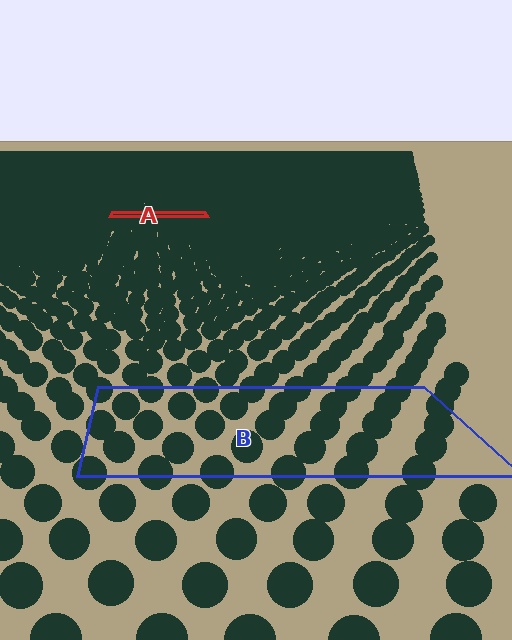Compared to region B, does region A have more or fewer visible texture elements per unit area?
Region A has more texture elements per unit area — they are packed more densely because it is farther away.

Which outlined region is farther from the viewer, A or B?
Region A is farther from the viewer — the texture elements inside it appear smaller and more densely packed.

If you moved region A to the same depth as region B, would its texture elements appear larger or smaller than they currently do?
They would appear larger. At a closer depth, the same texture elements are projected at a bigger on-screen size.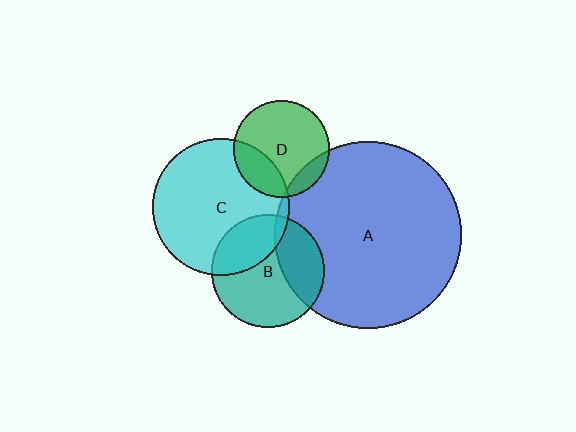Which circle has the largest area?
Circle A (blue).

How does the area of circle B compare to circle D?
Approximately 1.4 times.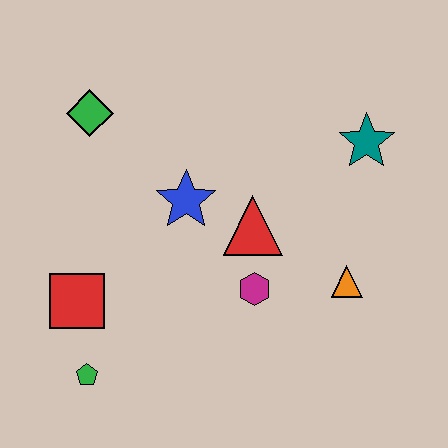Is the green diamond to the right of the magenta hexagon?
No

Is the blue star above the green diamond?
No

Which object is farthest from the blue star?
The green pentagon is farthest from the blue star.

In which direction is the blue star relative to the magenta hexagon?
The blue star is above the magenta hexagon.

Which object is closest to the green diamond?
The blue star is closest to the green diamond.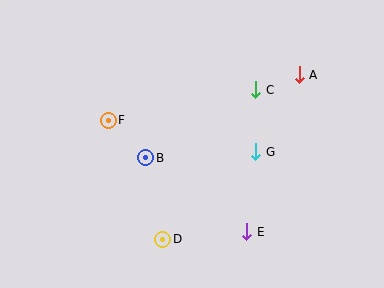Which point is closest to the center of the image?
Point B at (146, 158) is closest to the center.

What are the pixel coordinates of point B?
Point B is at (146, 158).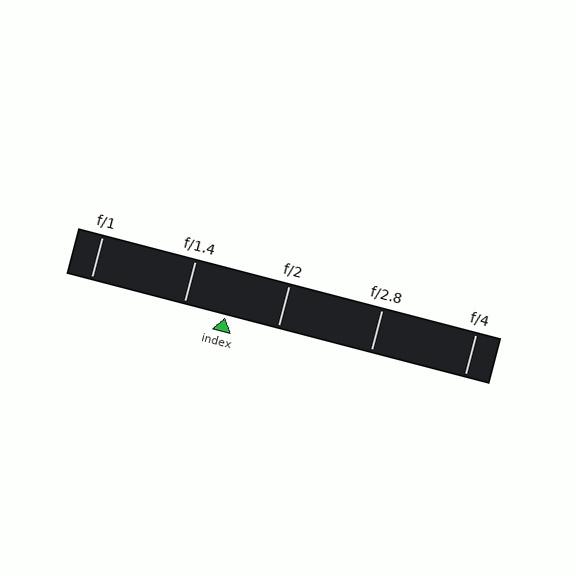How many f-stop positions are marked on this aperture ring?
There are 5 f-stop positions marked.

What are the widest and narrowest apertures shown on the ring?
The widest aperture shown is f/1 and the narrowest is f/4.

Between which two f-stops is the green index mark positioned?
The index mark is between f/1.4 and f/2.